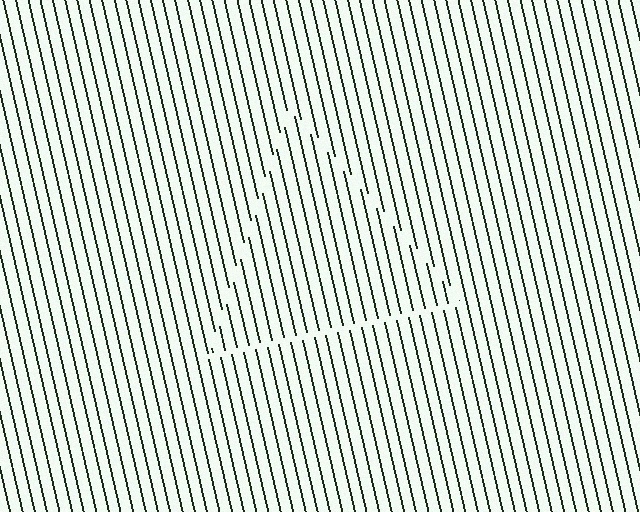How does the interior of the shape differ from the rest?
The interior of the shape contains the same grating, shifted by half a period — the contour is defined by the phase discontinuity where line-ends from the inner and outer gratings abut.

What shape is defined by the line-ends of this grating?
An illusory triangle. The interior of the shape contains the same grating, shifted by half a period — the contour is defined by the phase discontinuity where line-ends from the inner and outer gratings abut.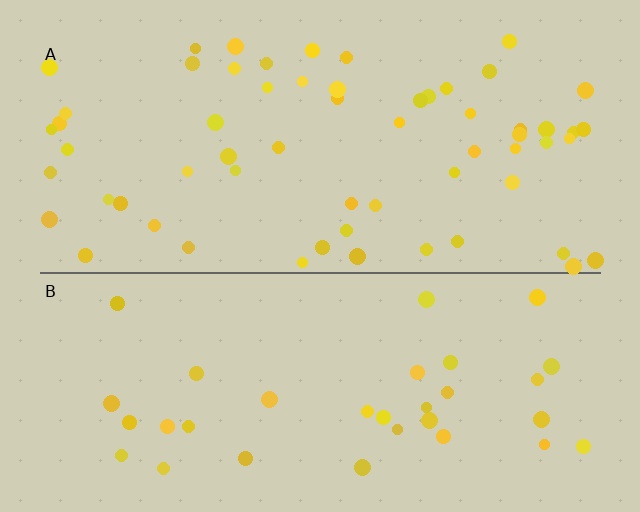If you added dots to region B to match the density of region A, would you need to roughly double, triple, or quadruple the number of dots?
Approximately double.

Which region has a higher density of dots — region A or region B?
A (the top).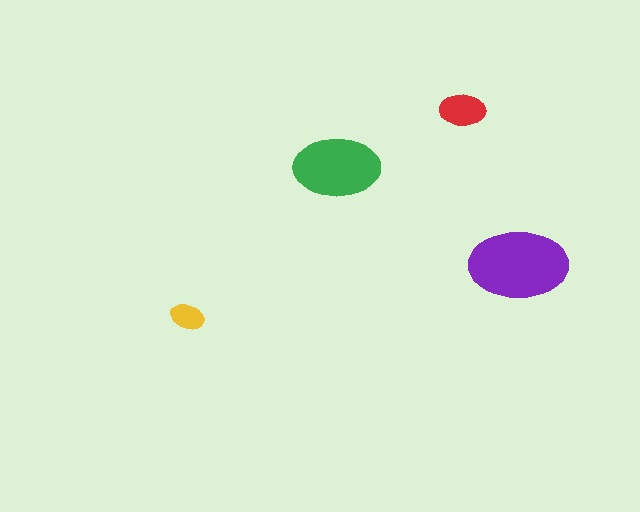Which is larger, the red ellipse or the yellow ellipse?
The red one.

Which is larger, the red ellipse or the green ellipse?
The green one.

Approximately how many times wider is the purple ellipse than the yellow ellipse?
About 3 times wider.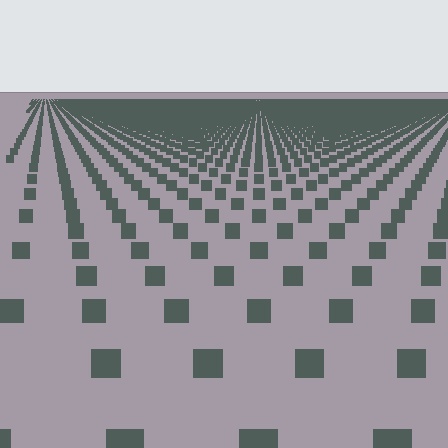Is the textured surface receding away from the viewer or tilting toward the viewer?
The surface is receding away from the viewer. Texture elements get smaller and denser toward the top.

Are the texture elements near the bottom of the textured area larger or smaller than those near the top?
Larger. Near the bottom, elements are closer to the viewer and appear at a bigger on-screen size.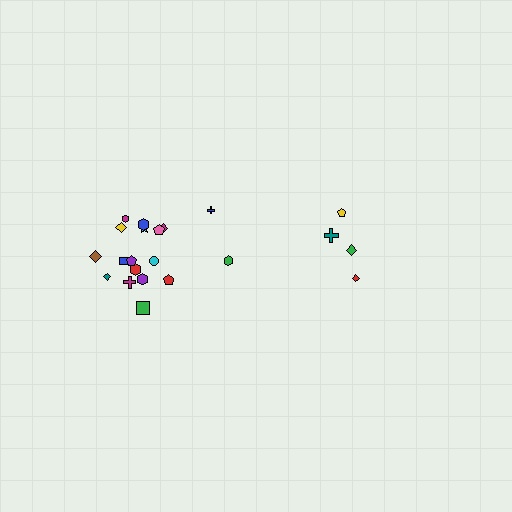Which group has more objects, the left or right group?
The left group.